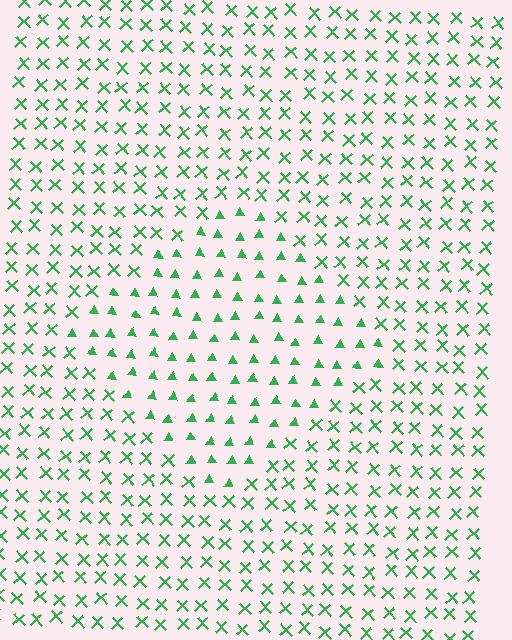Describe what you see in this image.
The image is filled with small green elements arranged in a uniform grid. A diamond-shaped region contains triangles, while the surrounding area contains X marks. The boundary is defined purely by the change in element shape.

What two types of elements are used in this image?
The image uses triangles inside the diamond region and X marks outside it.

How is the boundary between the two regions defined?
The boundary is defined by a change in element shape: triangles inside vs. X marks outside. All elements share the same color and spacing.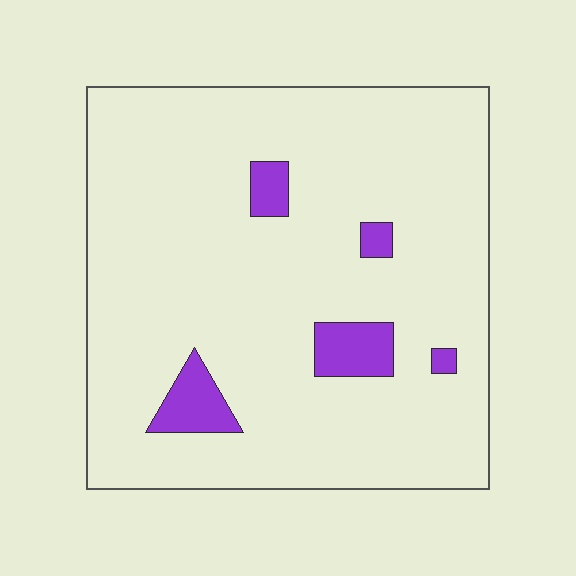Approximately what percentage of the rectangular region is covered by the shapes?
Approximately 10%.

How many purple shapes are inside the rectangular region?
5.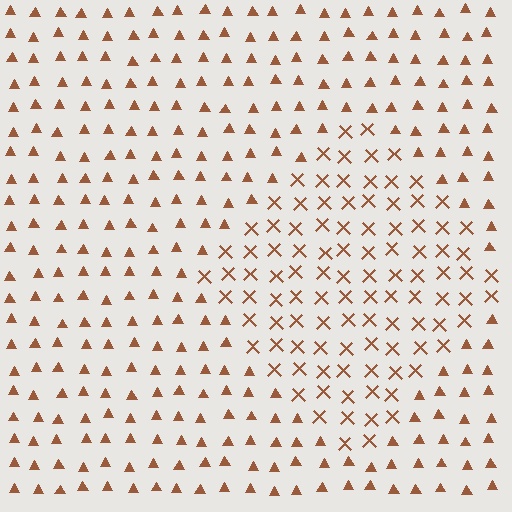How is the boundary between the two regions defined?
The boundary is defined by a change in element shape: X marks inside vs. triangles outside. All elements share the same color and spacing.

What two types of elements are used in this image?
The image uses X marks inside the diamond region and triangles outside it.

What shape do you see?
I see a diamond.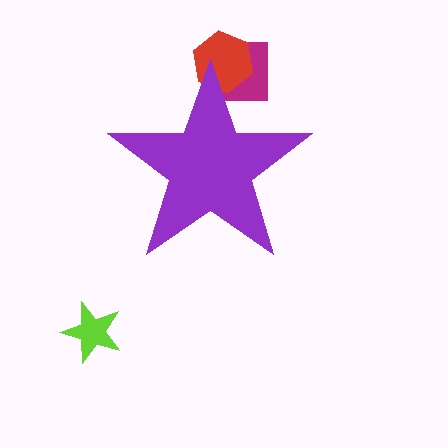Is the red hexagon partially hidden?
Yes, the red hexagon is partially hidden behind the purple star.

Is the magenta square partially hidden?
Yes, the magenta square is partially hidden behind the purple star.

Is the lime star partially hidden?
No, the lime star is fully visible.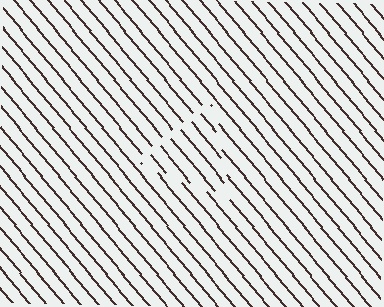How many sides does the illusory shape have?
3 sides — the line-ends trace a triangle.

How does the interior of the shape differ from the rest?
The interior of the shape contains the same grating, shifted by half a period — the contour is defined by the phase discontinuity where line-ends from the inner and outer gratings abut.